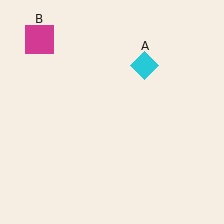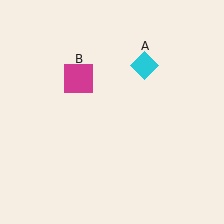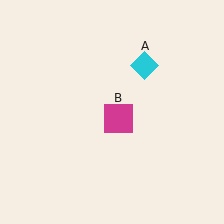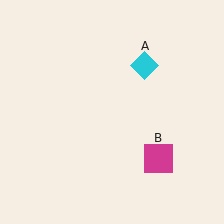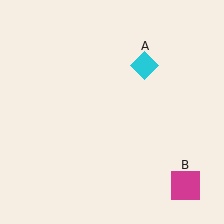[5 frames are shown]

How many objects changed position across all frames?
1 object changed position: magenta square (object B).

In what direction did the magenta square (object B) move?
The magenta square (object B) moved down and to the right.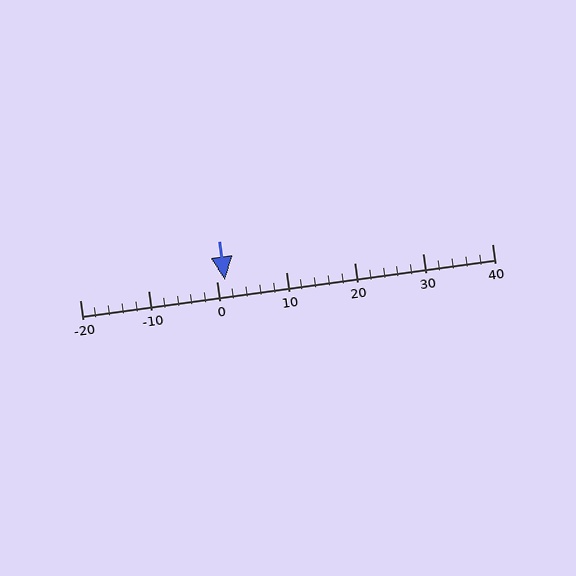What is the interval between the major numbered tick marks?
The major tick marks are spaced 10 units apart.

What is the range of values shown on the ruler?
The ruler shows values from -20 to 40.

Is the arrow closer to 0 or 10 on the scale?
The arrow is closer to 0.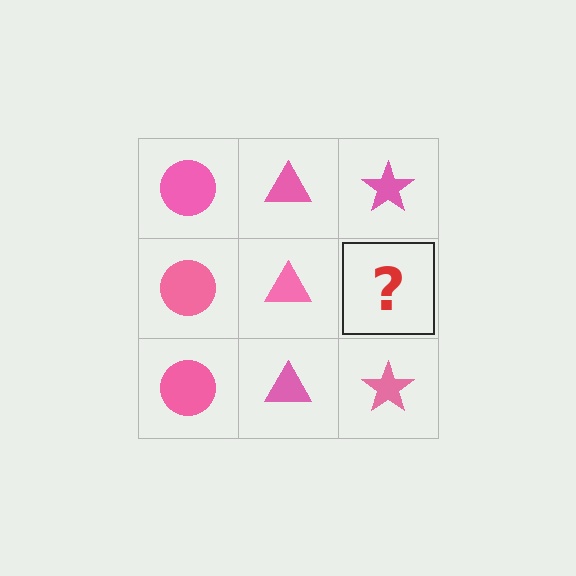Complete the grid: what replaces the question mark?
The question mark should be replaced with a pink star.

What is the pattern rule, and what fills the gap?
The rule is that each column has a consistent shape. The gap should be filled with a pink star.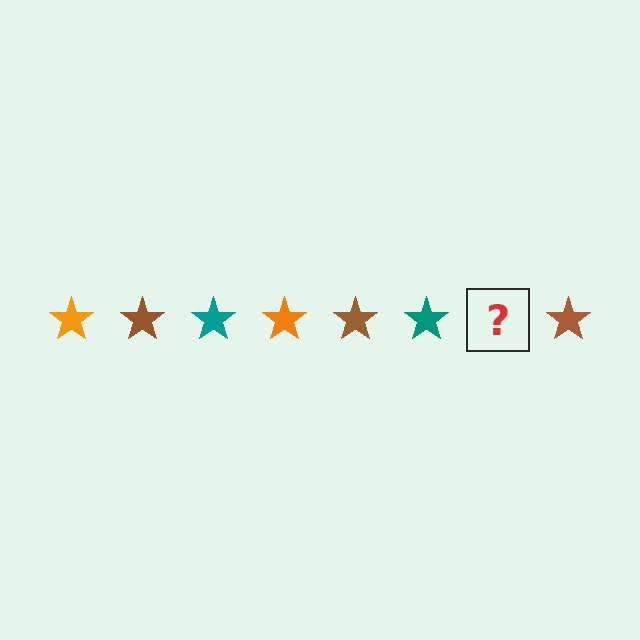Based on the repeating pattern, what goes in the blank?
The blank should be an orange star.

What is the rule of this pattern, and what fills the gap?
The rule is that the pattern cycles through orange, brown, teal stars. The gap should be filled with an orange star.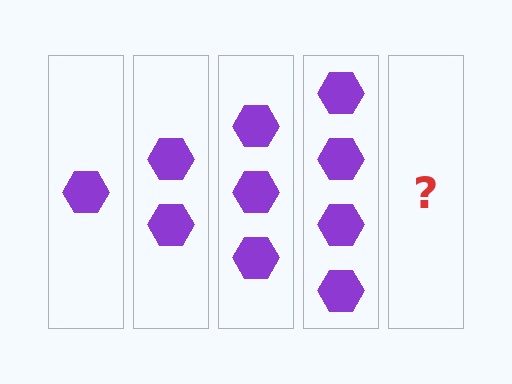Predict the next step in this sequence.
The next step is 5 hexagons.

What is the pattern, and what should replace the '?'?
The pattern is that each step adds one more hexagon. The '?' should be 5 hexagons.